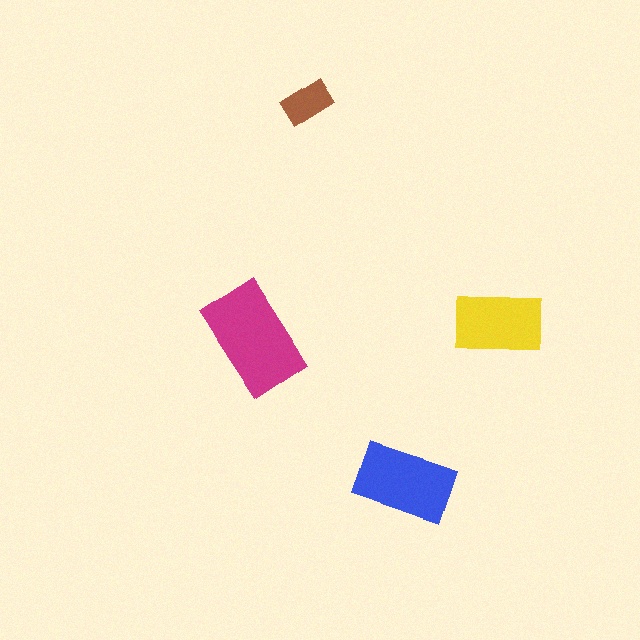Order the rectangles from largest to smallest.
the magenta one, the blue one, the yellow one, the brown one.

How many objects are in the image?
There are 4 objects in the image.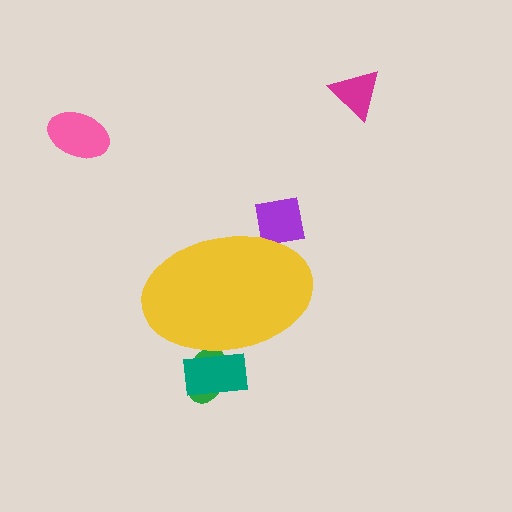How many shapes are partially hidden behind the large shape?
3 shapes are partially hidden.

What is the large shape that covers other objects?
A yellow ellipse.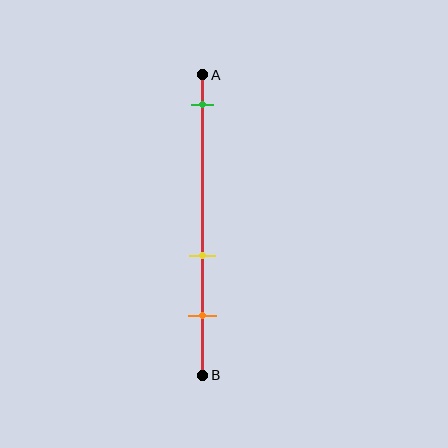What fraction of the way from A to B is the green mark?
The green mark is approximately 10% (0.1) of the way from A to B.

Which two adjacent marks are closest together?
The yellow and orange marks are the closest adjacent pair.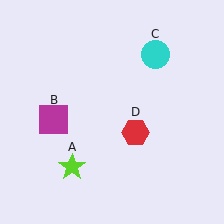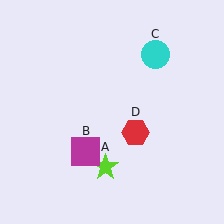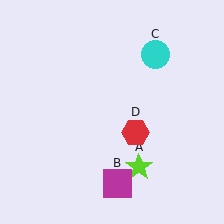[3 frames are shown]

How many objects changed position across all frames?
2 objects changed position: lime star (object A), magenta square (object B).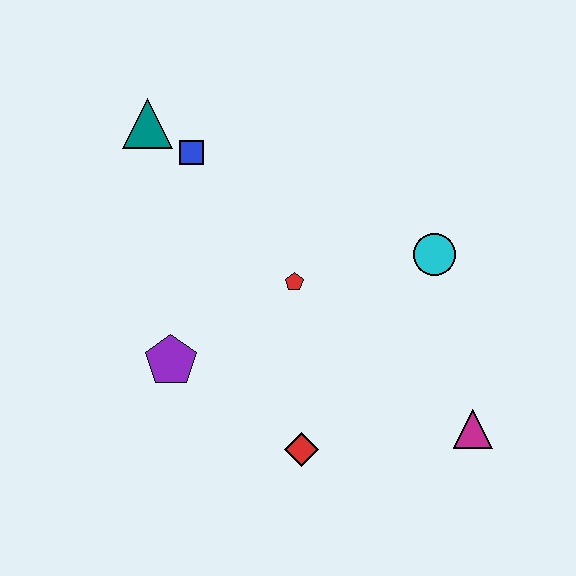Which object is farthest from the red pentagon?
The magenta triangle is farthest from the red pentagon.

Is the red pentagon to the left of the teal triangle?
No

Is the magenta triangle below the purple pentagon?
Yes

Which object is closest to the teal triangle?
The blue square is closest to the teal triangle.